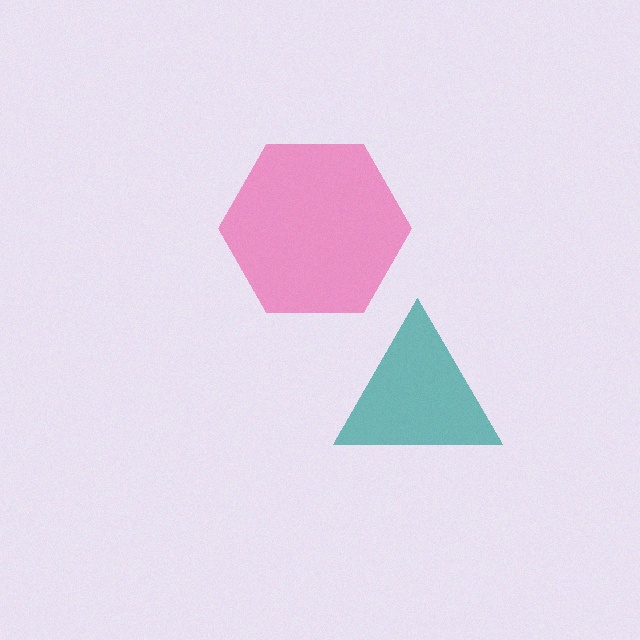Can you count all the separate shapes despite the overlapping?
Yes, there are 2 separate shapes.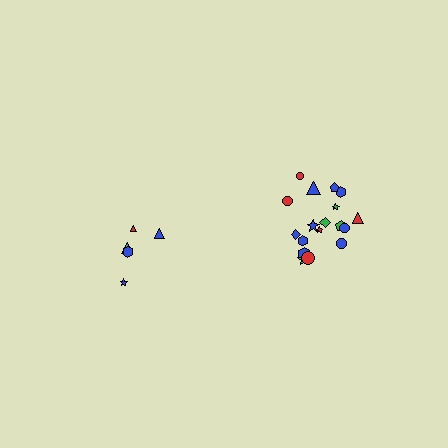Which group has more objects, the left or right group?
The right group.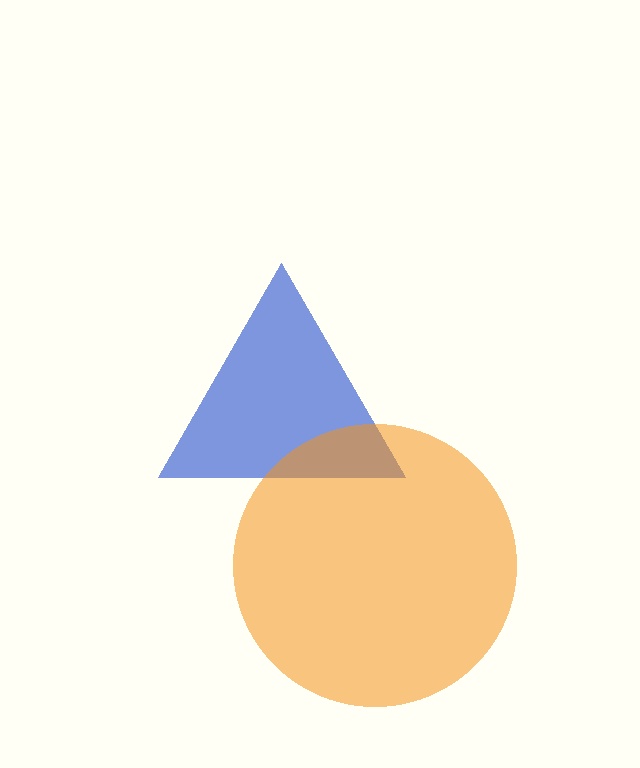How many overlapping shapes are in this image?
There are 2 overlapping shapes in the image.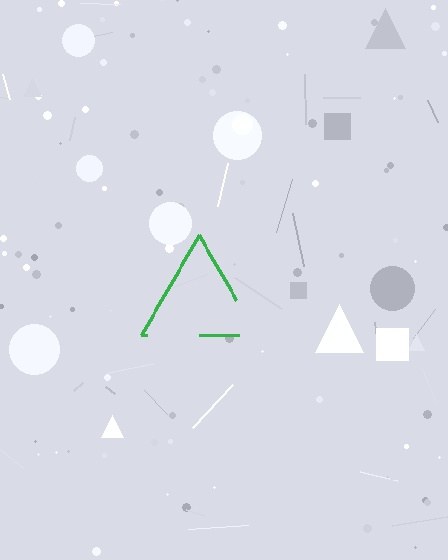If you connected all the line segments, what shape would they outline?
They would outline a triangle.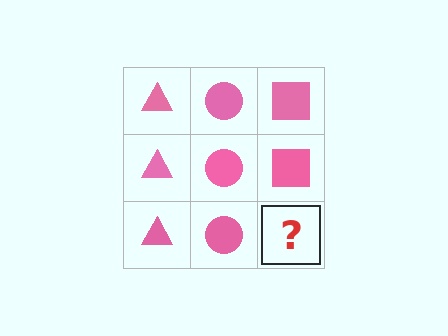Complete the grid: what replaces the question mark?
The question mark should be replaced with a pink square.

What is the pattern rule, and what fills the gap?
The rule is that each column has a consistent shape. The gap should be filled with a pink square.